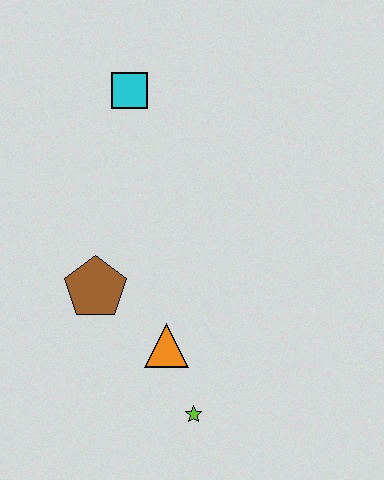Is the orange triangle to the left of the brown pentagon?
No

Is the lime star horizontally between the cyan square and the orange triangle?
No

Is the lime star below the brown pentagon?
Yes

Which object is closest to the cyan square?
The brown pentagon is closest to the cyan square.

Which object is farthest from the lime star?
The cyan square is farthest from the lime star.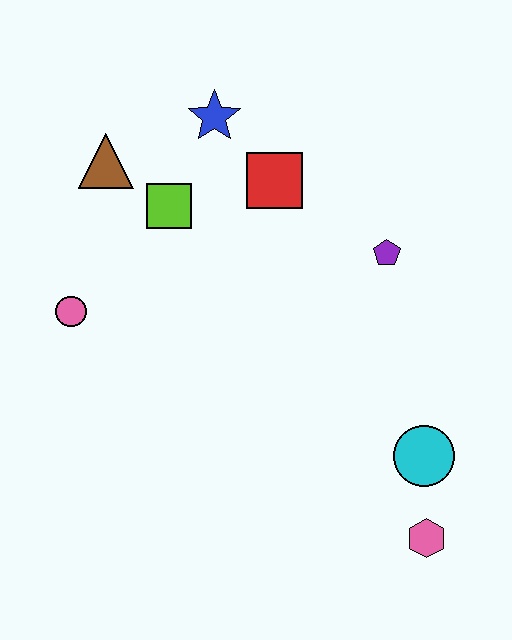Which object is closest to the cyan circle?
The pink hexagon is closest to the cyan circle.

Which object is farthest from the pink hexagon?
The brown triangle is farthest from the pink hexagon.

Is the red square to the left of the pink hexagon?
Yes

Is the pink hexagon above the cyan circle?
No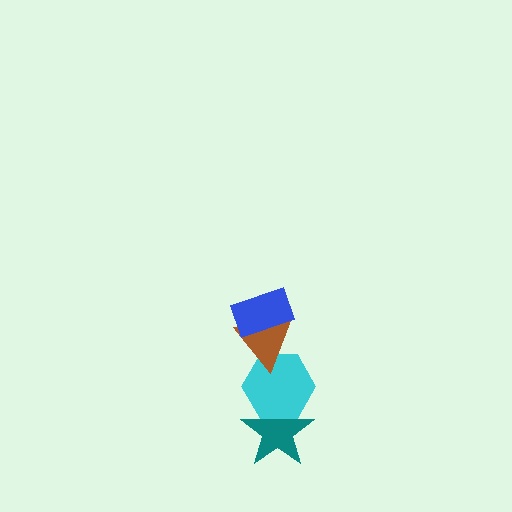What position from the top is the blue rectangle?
The blue rectangle is 1st from the top.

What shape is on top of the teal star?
The cyan hexagon is on top of the teal star.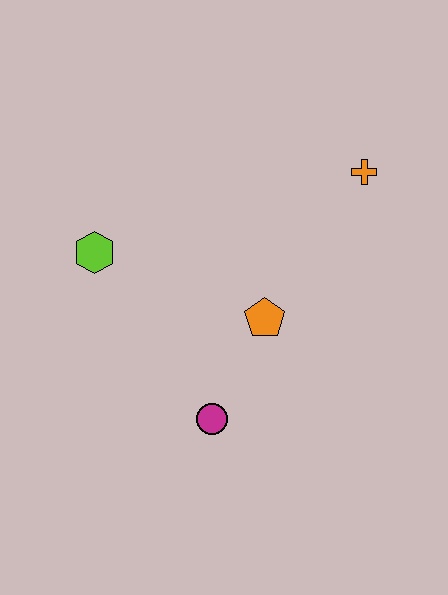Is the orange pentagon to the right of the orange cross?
No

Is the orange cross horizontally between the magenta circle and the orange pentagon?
No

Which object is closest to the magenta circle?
The orange pentagon is closest to the magenta circle.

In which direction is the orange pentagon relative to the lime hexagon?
The orange pentagon is to the right of the lime hexagon.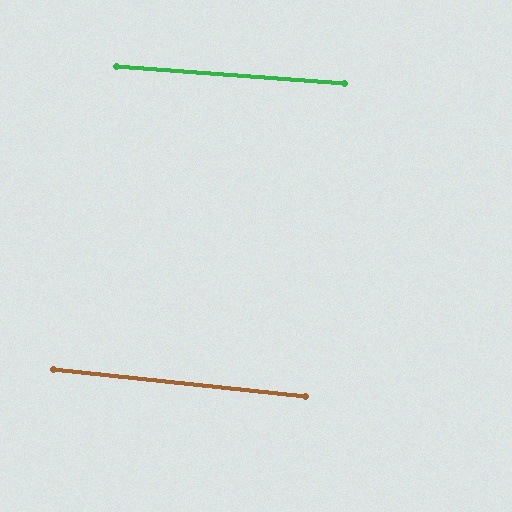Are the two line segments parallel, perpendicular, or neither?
Parallel — their directions differ by only 1.8°.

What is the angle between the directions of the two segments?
Approximately 2 degrees.